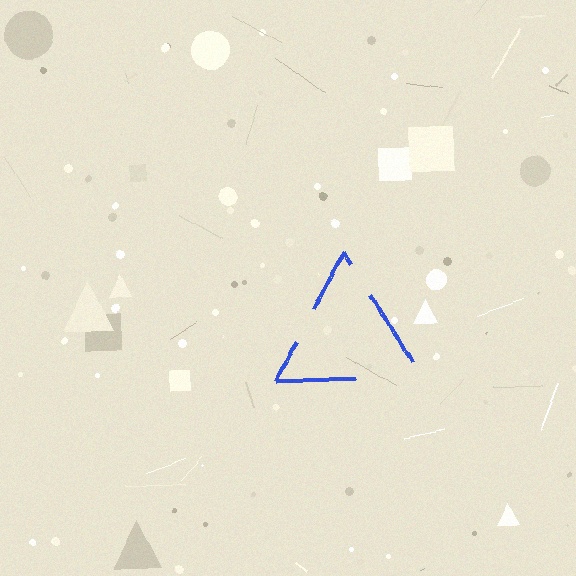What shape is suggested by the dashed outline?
The dashed outline suggests a triangle.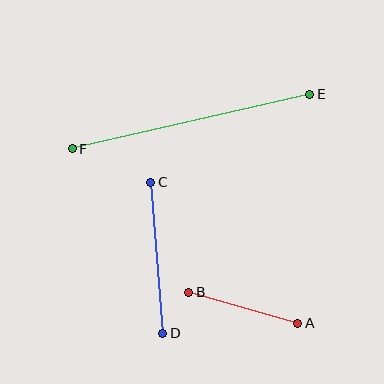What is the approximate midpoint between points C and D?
The midpoint is at approximately (157, 258) pixels.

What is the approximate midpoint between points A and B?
The midpoint is at approximately (243, 308) pixels.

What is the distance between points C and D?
The distance is approximately 151 pixels.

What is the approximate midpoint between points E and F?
The midpoint is at approximately (191, 121) pixels.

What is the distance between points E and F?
The distance is approximately 244 pixels.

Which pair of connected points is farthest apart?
Points E and F are farthest apart.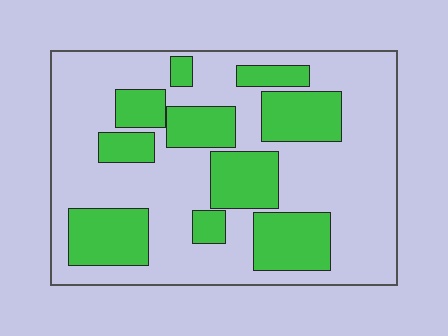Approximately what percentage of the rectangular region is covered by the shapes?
Approximately 35%.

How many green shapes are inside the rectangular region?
10.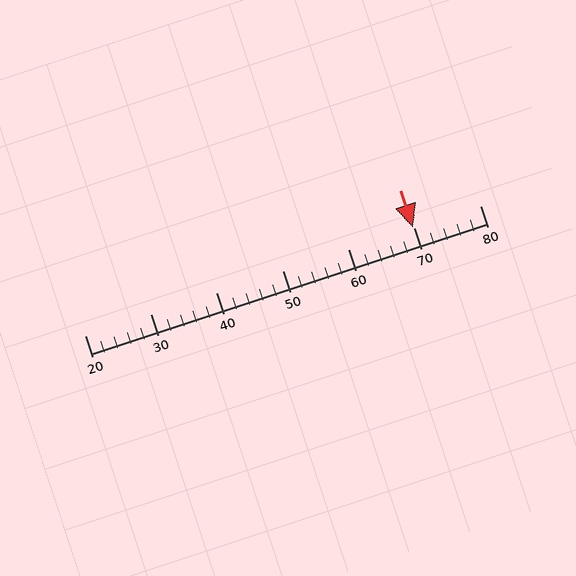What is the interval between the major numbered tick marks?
The major tick marks are spaced 10 units apart.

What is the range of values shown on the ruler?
The ruler shows values from 20 to 80.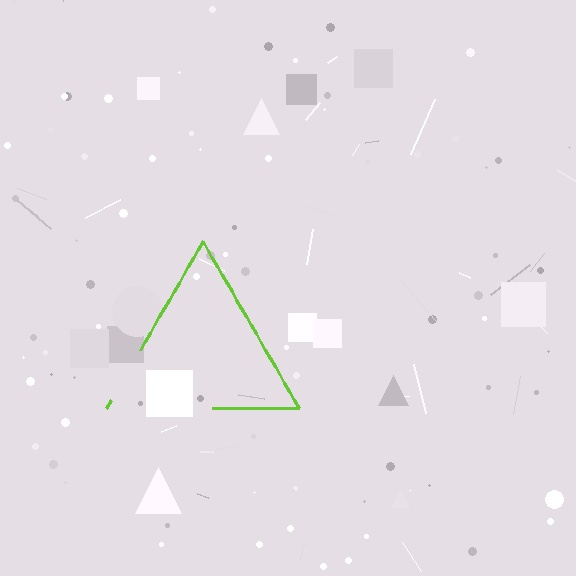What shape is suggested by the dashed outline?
The dashed outline suggests a triangle.